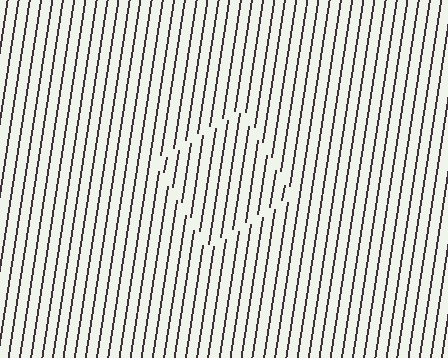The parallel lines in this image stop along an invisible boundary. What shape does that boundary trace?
An illusory square. The interior of the shape contains the same grating, shifted by half a period — the contour is defined by the phase discontinuity where line-ends from the inner and outer gratings abut.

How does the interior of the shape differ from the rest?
The interior of the shape contains the same grating, shifted by half a period — the contour is defined by the phase discontinuity where line-ends from the inner and outer gratings abut.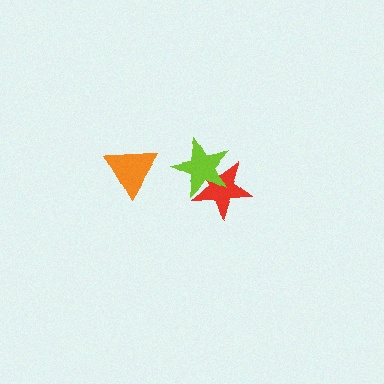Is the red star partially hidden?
Yes, it is partially covered by another shape.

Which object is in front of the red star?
The lime star is in front of the red star.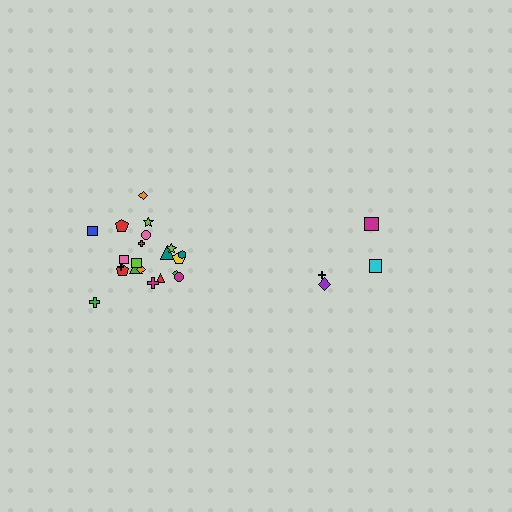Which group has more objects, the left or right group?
The left group.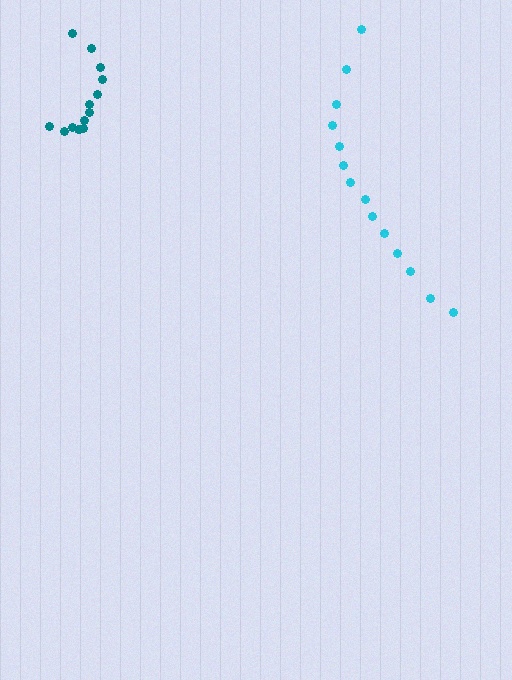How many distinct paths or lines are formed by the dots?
There are 2 distinct paths.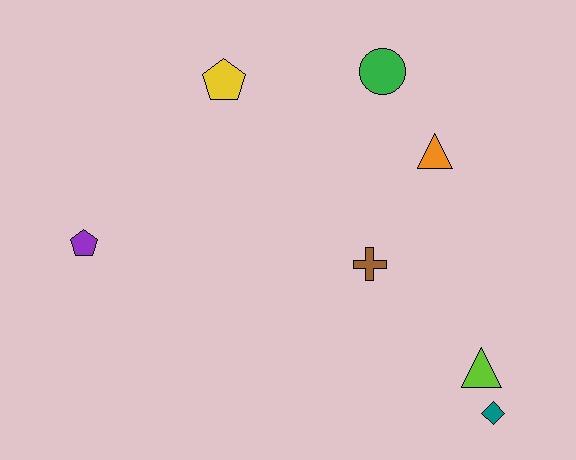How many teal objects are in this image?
There is 1 teal object.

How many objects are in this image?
There are 7 objects.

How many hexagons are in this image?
There are no hexagons.